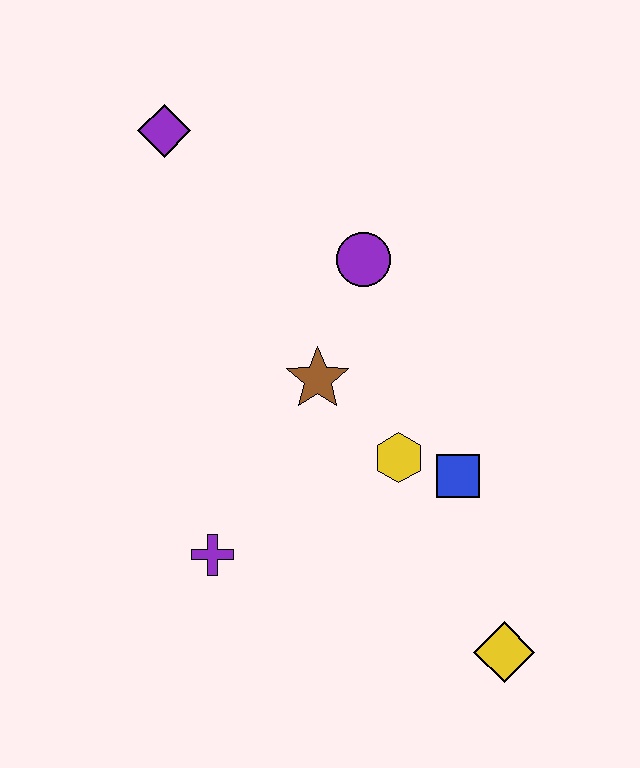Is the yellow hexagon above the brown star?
No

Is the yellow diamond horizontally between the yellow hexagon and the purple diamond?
No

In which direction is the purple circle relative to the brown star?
The purple circle is above the brown star.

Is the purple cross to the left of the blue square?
Yes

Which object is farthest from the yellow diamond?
The purple diamond is farthest from the yellow diamond.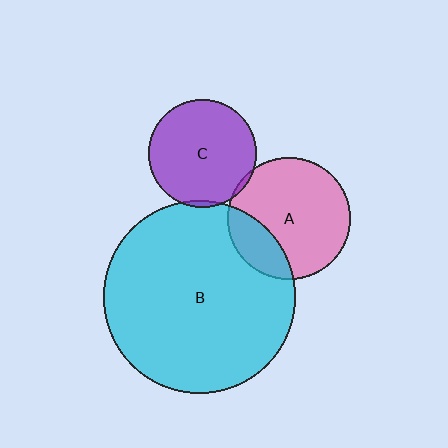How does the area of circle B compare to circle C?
Approximately 3.2 times.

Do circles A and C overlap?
Yes.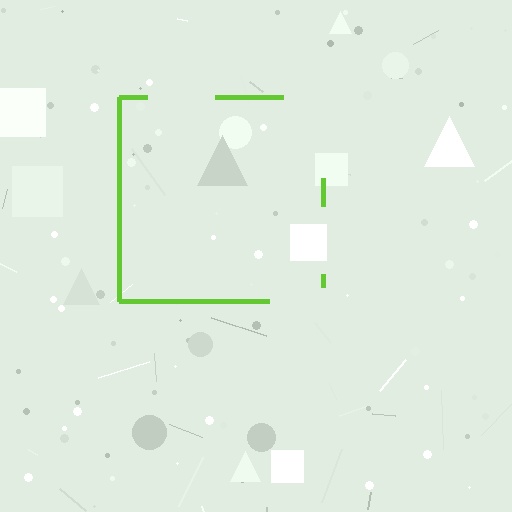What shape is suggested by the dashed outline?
The dashed outline suggests a square.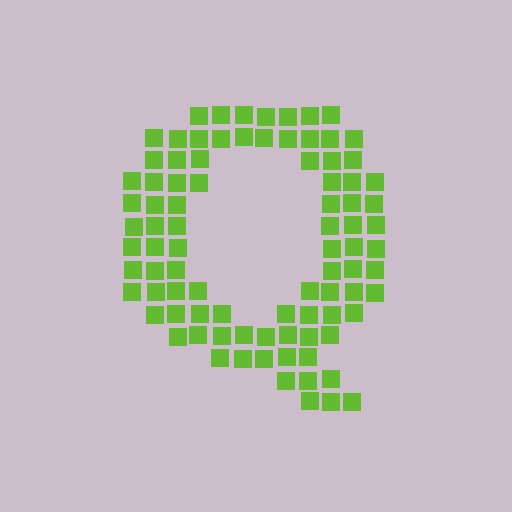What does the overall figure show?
The overall figure shows the letter Q.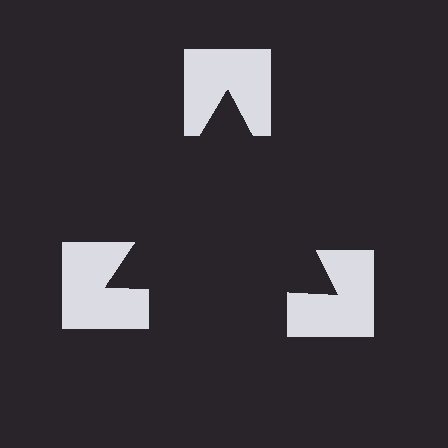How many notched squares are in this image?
There are 3 — one at each vertex of the illusory triangle.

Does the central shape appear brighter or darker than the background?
It typically appears slightly darker than the background, even though no actual brightness change is drawn.